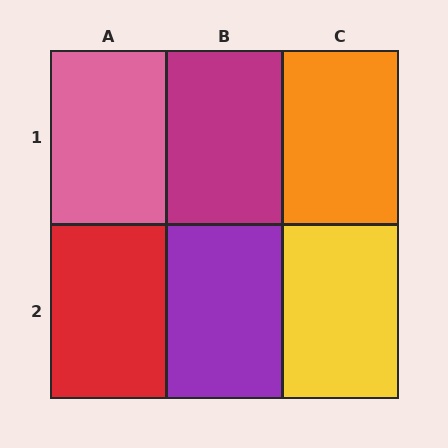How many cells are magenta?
1 cell is magenta.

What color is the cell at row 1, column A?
Pink.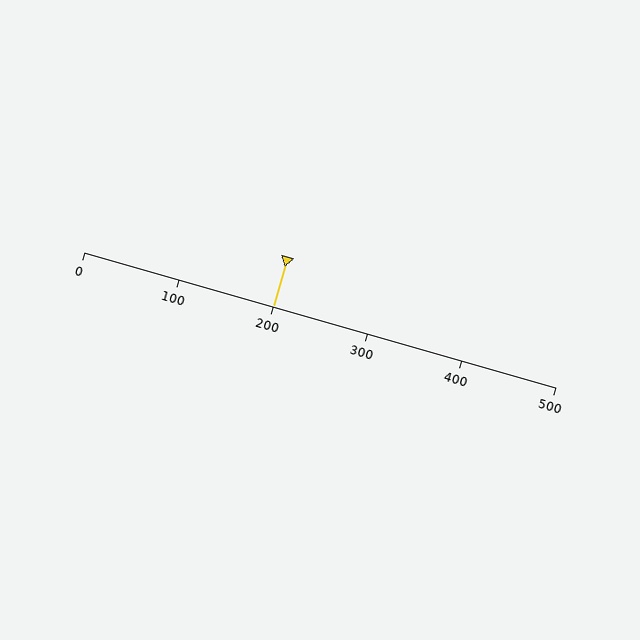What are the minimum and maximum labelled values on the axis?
The axis runs from 0 to 500.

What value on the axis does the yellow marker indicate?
The marker indicates approximately 200.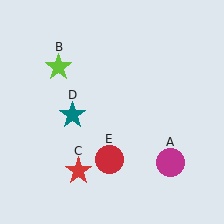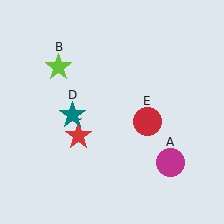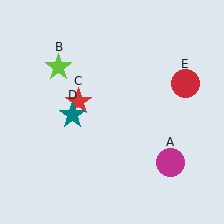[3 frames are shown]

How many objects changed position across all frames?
2 objects changed position: red star (object C), red circle (object E).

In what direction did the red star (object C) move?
The red star (object C) moved up.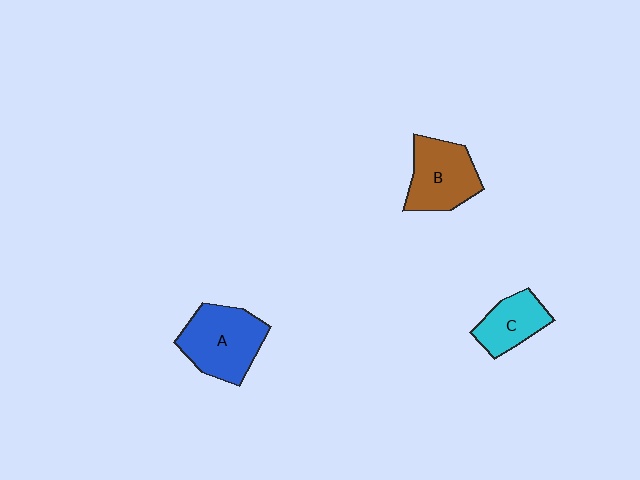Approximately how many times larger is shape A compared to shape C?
Approximately 1.6 times.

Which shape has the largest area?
Shape A (blue).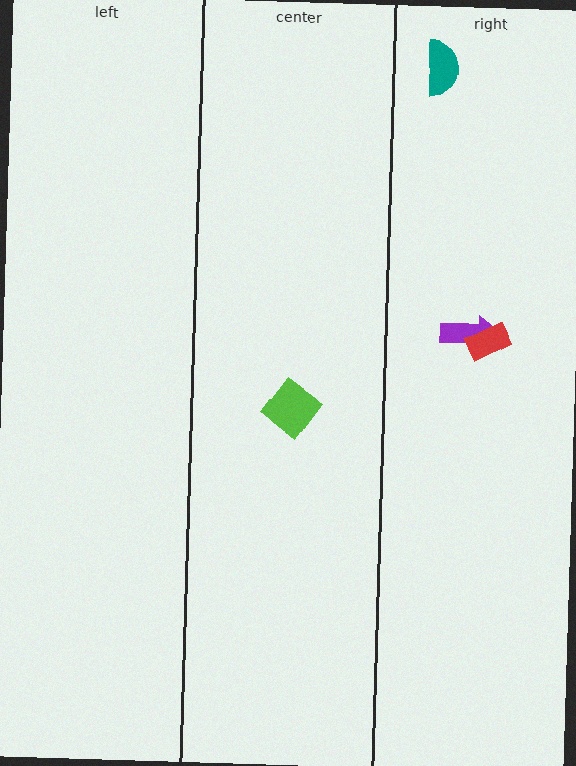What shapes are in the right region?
The teal semicircle, the purple arrow, the red rectangle.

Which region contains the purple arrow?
The right region.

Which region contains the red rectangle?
The right region.